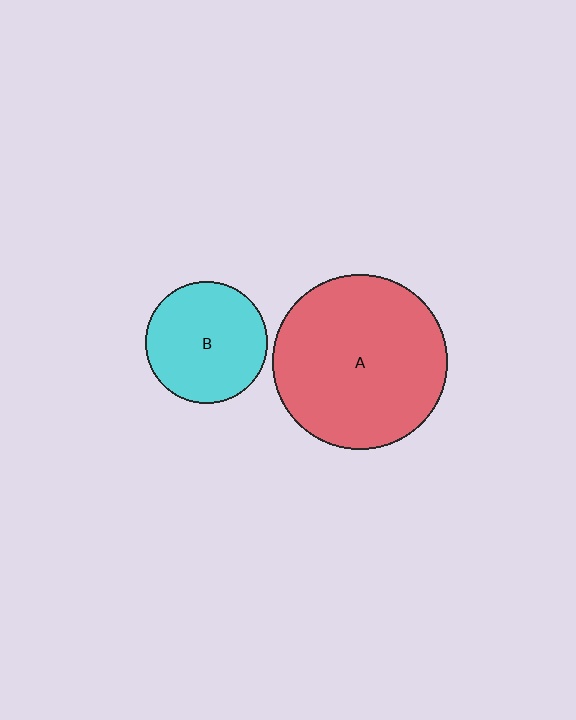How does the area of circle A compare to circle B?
Approximately 2.1 times.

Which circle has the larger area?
Circle A (red).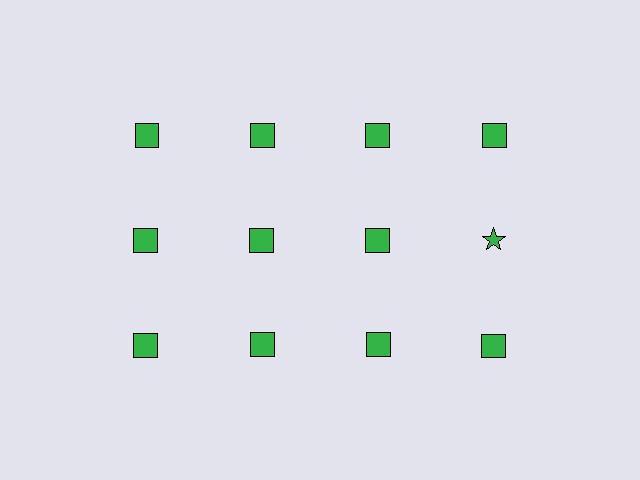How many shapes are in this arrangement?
There are 12 shapes arranged in a grid pattern.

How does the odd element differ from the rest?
It has a different shape: star instead of square.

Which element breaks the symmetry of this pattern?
The green star in the second row, second from right column breaks the symmetry. All other shapes are green squares.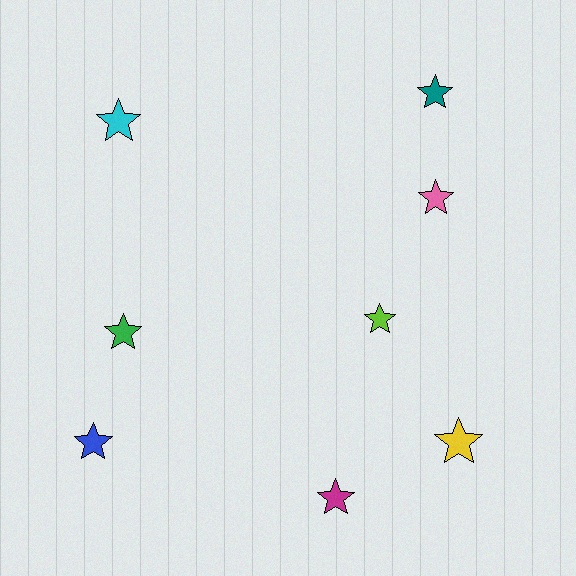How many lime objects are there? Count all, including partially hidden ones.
There is 1 lime object.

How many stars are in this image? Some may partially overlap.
There are 8 stars.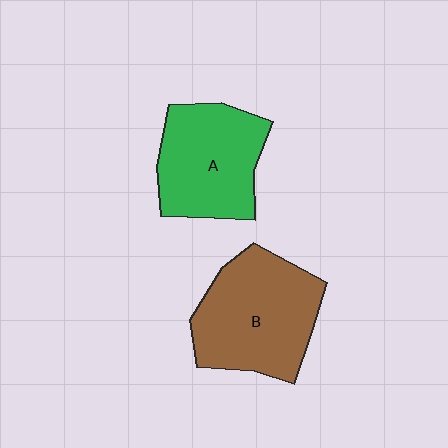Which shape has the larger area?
Shape B (brown).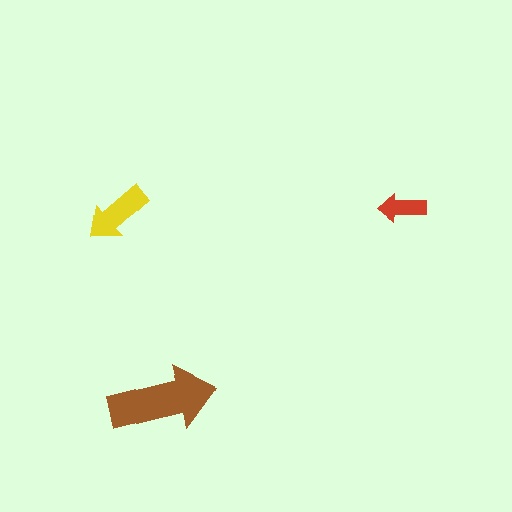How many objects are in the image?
There are 3 objects in the image.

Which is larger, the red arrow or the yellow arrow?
The yellow one.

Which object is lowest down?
The brown arrow is bottommost.